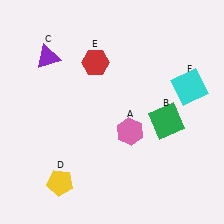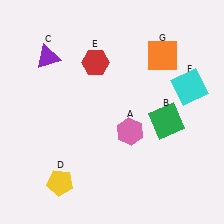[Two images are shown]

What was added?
An orange square (G) was added in Image 2.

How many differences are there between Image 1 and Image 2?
There is 1 difference between the two images.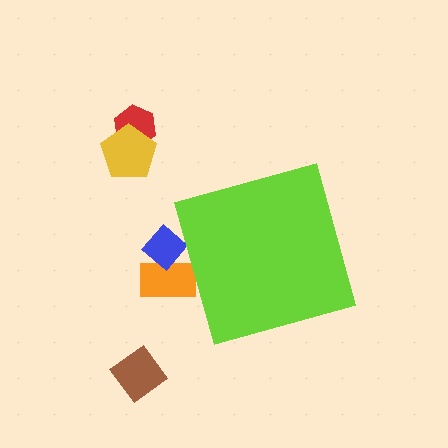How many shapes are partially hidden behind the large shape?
2 shapes are partially hidden.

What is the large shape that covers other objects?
A lime diamond.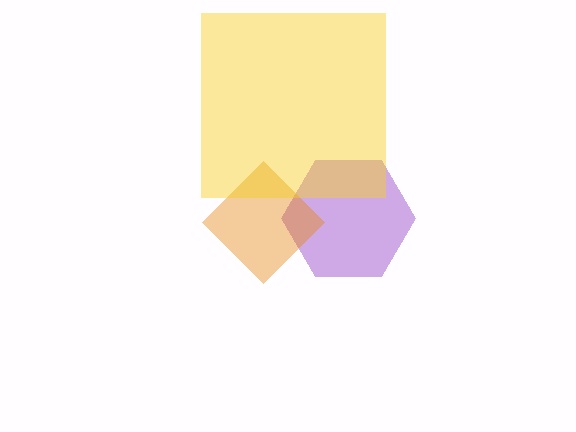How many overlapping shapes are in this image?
There are 3 overlapping shapes in the image.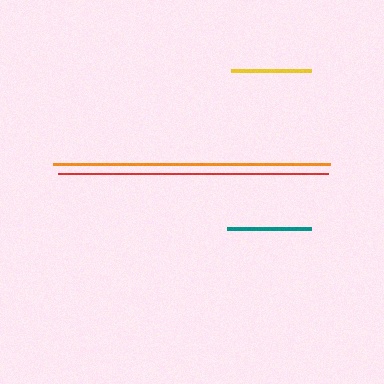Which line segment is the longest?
The orange line is the longest at approximately 277 pixels.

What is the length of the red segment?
The red segment is approximately 270 pixels long.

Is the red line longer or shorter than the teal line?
The red line is longer than the teal line.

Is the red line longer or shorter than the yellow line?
The red line is longer than the yellow line.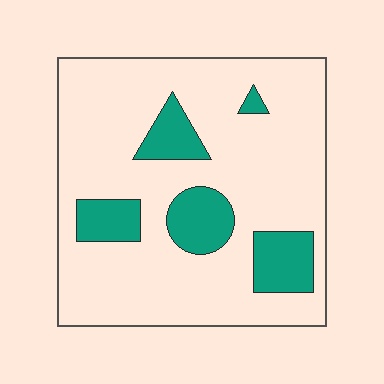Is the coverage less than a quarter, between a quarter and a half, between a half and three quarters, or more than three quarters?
Less than a quarter.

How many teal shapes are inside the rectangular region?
5.